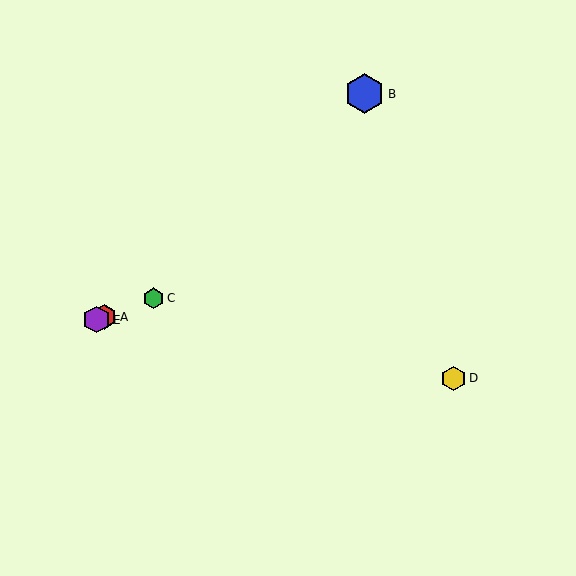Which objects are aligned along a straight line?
Objects A, C, E are aligned along a straight line.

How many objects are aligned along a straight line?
3 objects (A, C, E) are aligned along a straight line.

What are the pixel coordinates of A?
Object A is at (104, 317).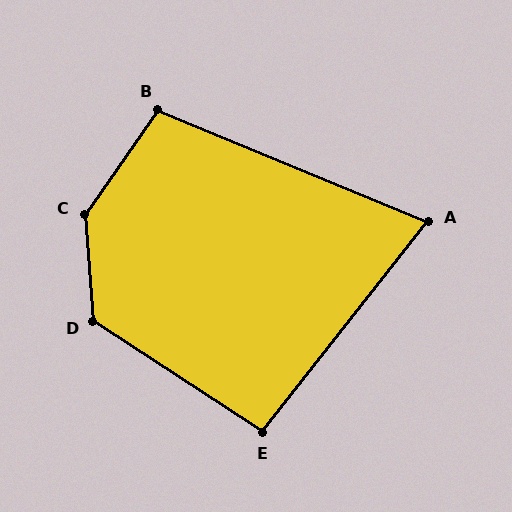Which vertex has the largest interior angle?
C, at approximately 141 degrees.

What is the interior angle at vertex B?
Approximately 102 degrees (obtuse).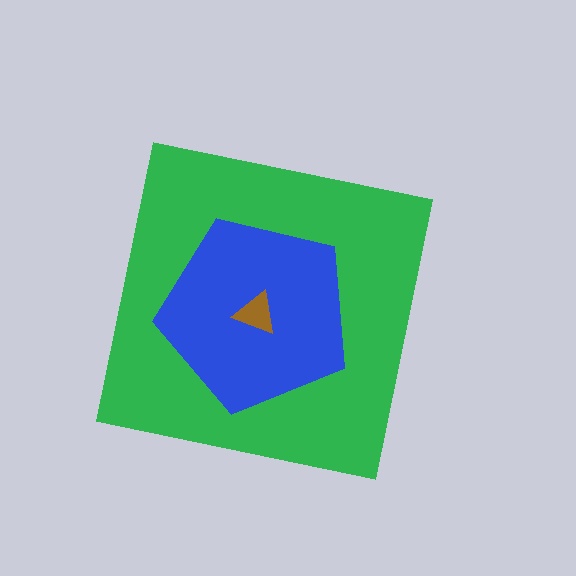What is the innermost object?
The brown triangle.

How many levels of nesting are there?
3.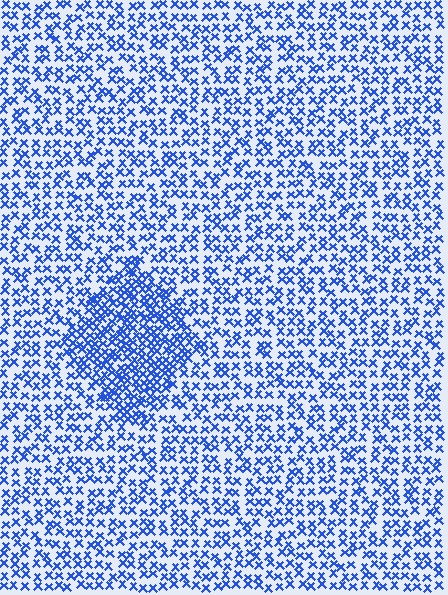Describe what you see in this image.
The image contains small blue elements arranged at two different densities. A diamond-shaped region is visible where the elements are more densely packed than the surrounding area.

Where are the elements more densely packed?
The elements are more densely packed inside the diamond boundary.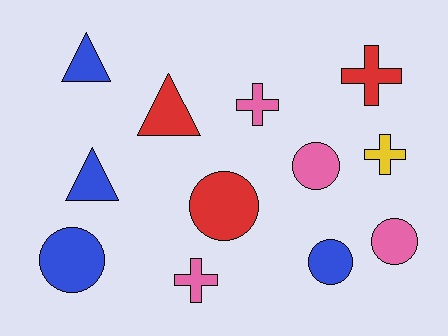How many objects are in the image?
There are 12 objects.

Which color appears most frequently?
Pink, with 4 objects.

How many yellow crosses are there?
There is 1 yellow cross.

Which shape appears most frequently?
Circle, with 5 objects.